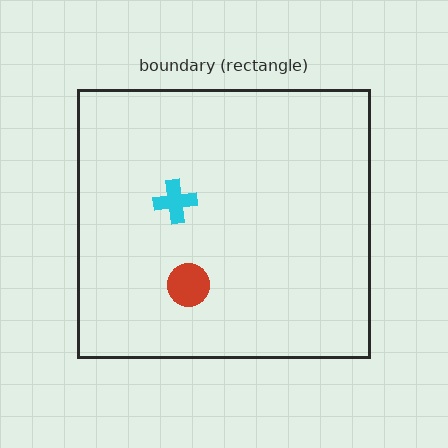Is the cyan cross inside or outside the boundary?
Inside.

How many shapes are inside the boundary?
2 inside, 0 outside.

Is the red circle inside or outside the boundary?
Inside.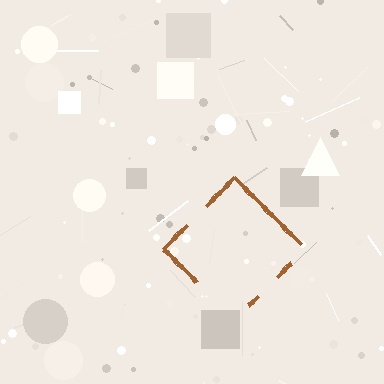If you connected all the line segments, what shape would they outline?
They would outline a diamond.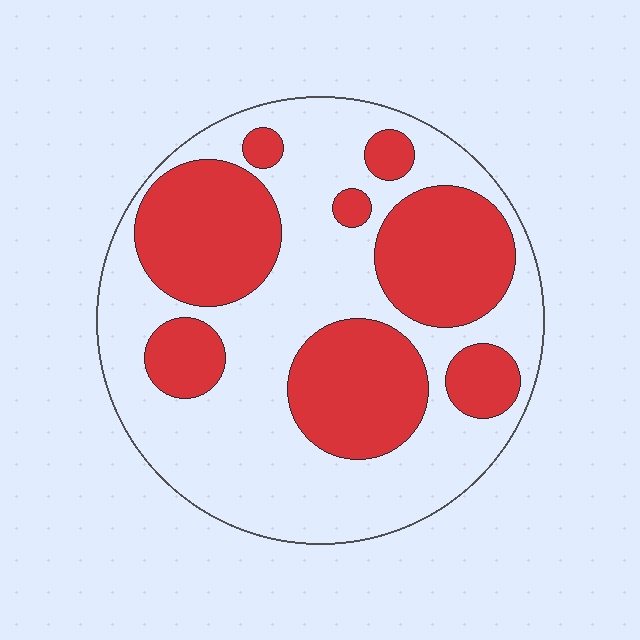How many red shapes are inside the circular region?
8.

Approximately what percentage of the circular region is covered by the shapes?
Approximately 40%.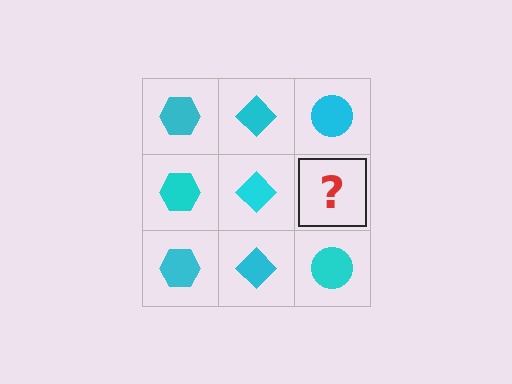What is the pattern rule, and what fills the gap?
The rule is that each column has a consistent shape. The gap should be filled with a cyan circle.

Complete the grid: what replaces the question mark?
The question mark should be replaced with a cyan circle.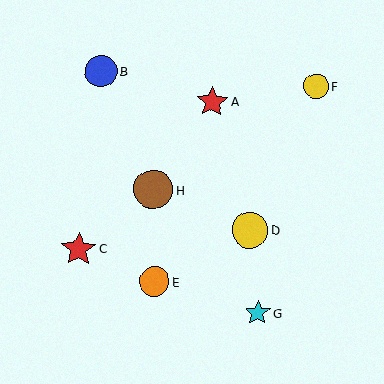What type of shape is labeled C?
Shape C is a red star.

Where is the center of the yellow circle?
The center of the yellow circle is at (316, 86).